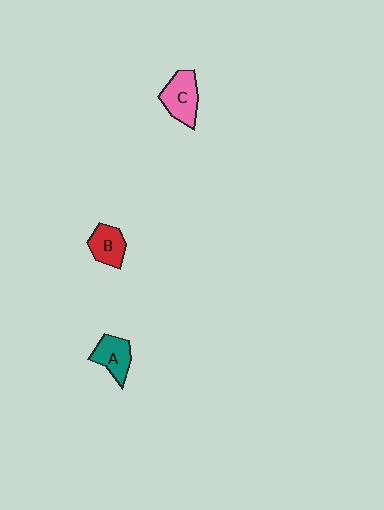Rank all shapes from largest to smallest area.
From largest to smallest: C (pink), A (teal), B (red).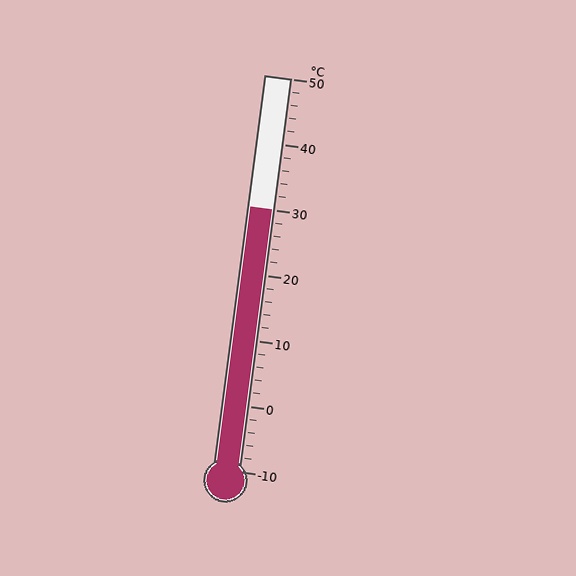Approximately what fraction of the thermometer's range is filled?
The thermometer is filled to approximately 65% of its range.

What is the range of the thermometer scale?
The thermometer scale ranges from -10°C to 50°C.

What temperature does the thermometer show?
The thermometer shows approximately 30°C.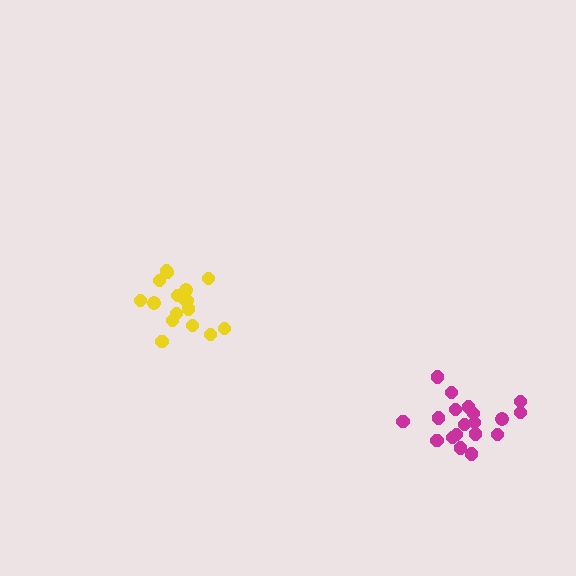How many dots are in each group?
Group 1: 17 dots, Group 2: 19 dots (36 total).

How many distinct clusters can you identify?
There are 2 distinct clusters.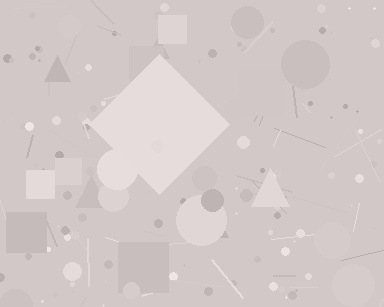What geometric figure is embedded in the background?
A diamond is embedded in the background.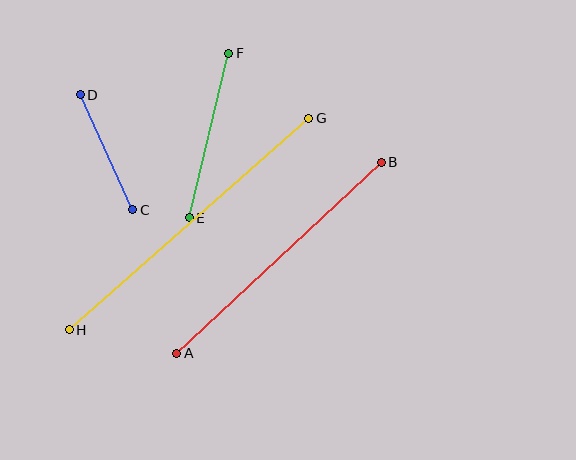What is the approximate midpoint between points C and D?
The midpoint is at approximately (107, 152) pixels.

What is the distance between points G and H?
The distance is approximately 320 pixels.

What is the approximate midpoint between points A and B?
The midpoint is at approximately (279, 258) pixels.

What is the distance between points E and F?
The distance is approximately 169 pixels.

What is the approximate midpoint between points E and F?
The midpoint is at approximately (209, 136) pixels.